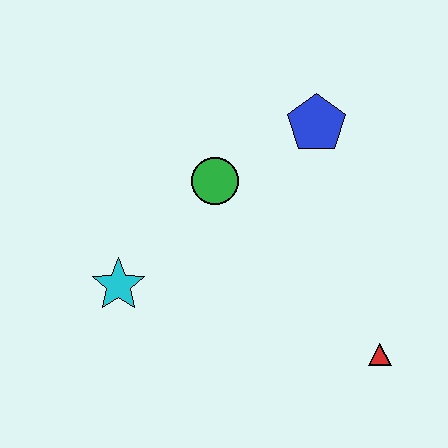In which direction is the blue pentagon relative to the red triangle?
The blue pentagon is above the red triangle.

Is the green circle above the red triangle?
Yes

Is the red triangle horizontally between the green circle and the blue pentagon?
No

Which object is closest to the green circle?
The blue pentagon is closest to the green circle.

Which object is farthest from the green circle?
The red triangle is farthest from the green circle.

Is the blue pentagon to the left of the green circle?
No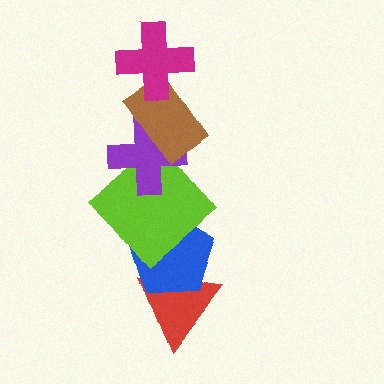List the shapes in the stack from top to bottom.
From top to bottom: the magenta cross, the brown rectangle, the purple cross, the lime diamond, the blue pentagon, the red triangle.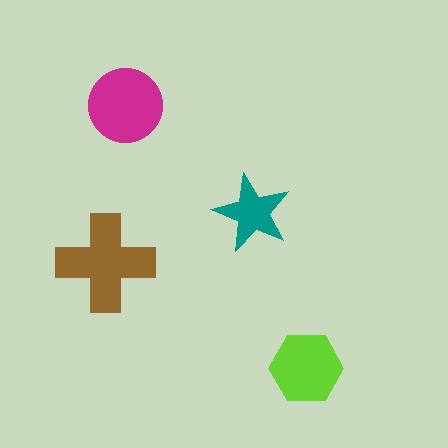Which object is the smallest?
The teal star.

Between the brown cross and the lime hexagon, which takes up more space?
The brown cross.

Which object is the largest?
The brown cross.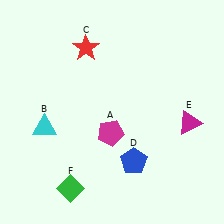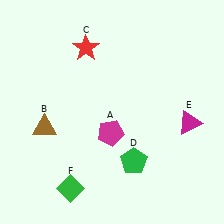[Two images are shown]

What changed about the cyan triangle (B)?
In Image 1, B is cyan. In Image 2, it changed to brown.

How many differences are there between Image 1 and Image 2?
There are 2 differences between the two images.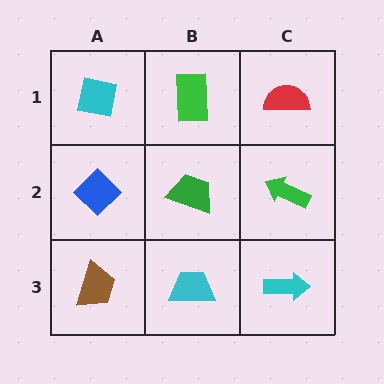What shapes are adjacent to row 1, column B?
A green trapezoid (row 2, column B), a cyan square (row 1, column A), a red semicircle (row 1, column C).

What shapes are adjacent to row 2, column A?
A cyan square (row 1, column A), a brown trapezoid (row 3, column A), a green trapezoid (row 2, column B).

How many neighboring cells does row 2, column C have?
3.